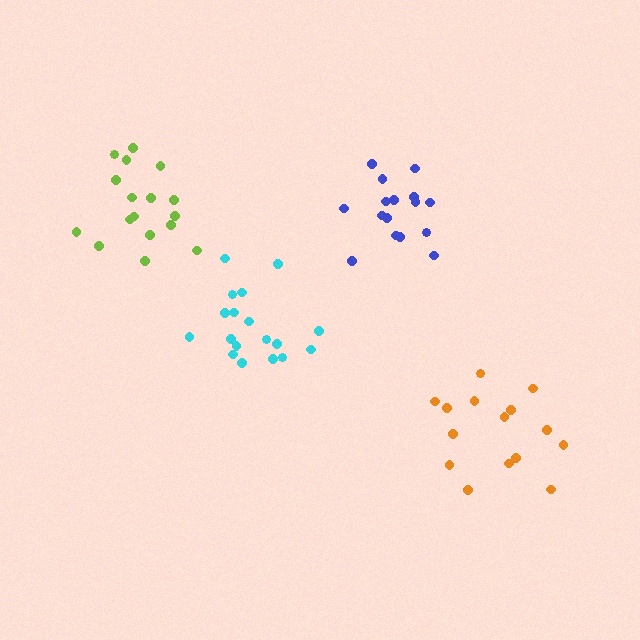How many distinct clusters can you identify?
There are 4 distinct clusters.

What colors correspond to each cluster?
The clusters are colored: orange, blue, lime, cyan.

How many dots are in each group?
Group 1: 15 dots, Group 2: 16 dots, Group 3: 17 dots, Group 4: 18 dots (66 total).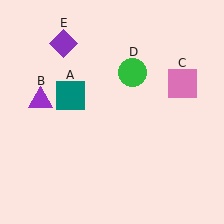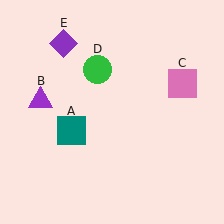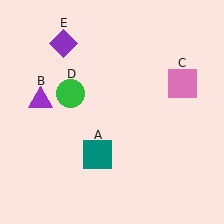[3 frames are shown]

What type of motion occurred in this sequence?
The teal square (object A), green circle (object D) rotated counterclockwise around the center of the scene.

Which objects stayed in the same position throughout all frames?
Purple triangle (object B) and pink square (object C) and purple diamond (object E) remained stationary.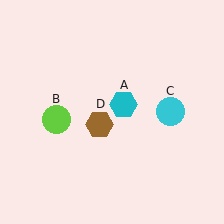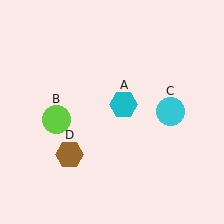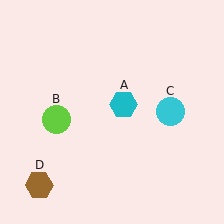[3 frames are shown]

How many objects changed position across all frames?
1 object changed position: brown hexagon (object D).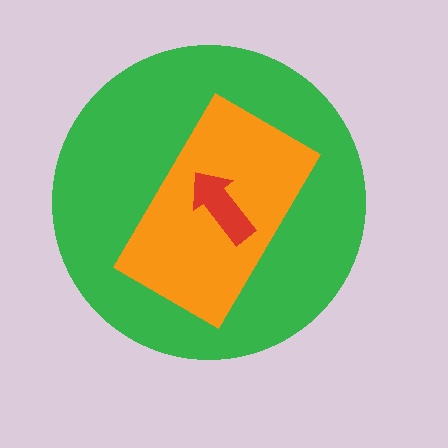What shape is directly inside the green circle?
The orange rectangle.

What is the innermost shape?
The red arrow.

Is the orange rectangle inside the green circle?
Yes.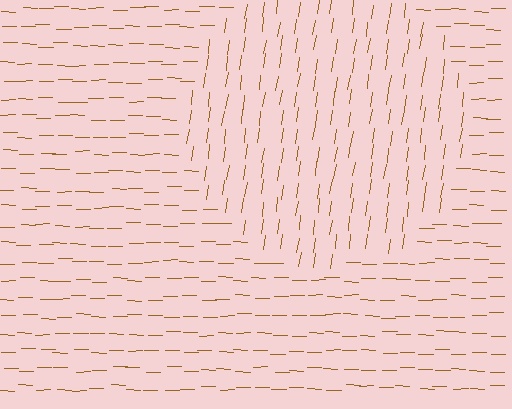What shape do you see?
I see a circle.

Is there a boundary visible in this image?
Yes, there is a texture boundary formed by a change in line orientation.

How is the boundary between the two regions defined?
The boundary is defined purely by a change in line orientation (approximately 83 degrees difference). All lines are the same color and thickness.